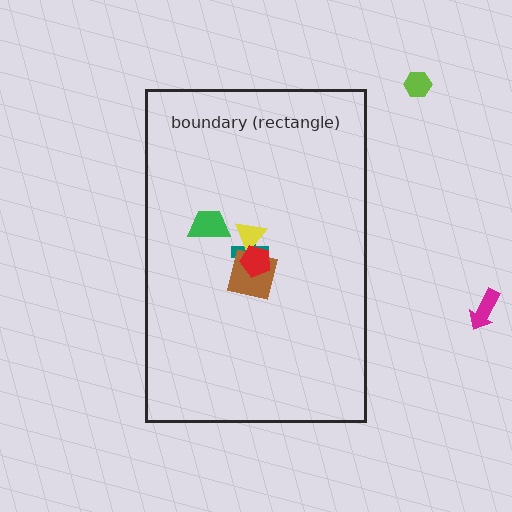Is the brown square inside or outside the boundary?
Inside.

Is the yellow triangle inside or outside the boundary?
Inside.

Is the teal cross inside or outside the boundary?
Inside.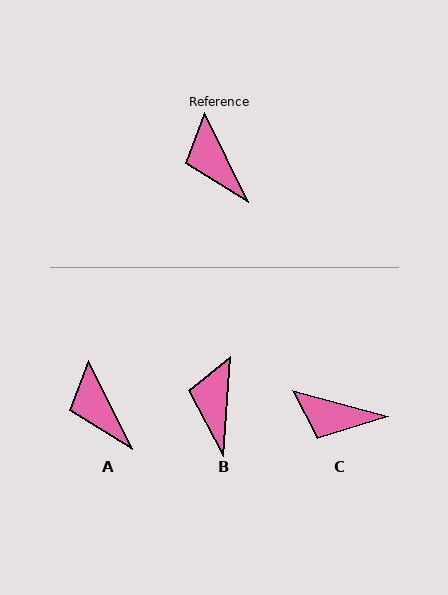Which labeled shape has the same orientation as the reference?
A.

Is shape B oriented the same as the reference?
No, it is off by about 30 degrees.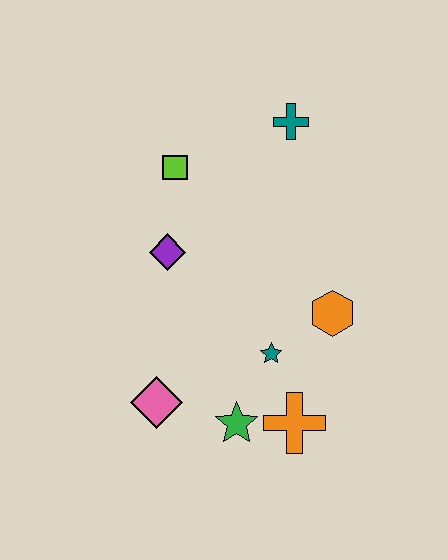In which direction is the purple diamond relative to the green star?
The purple diamond is above the green star.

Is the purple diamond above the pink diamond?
Yes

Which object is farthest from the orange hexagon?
The lime square is farthest from the orange hexagon.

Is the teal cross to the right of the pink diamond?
Yes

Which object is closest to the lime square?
The purple diamond is closest to the lime square.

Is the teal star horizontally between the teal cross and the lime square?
Yes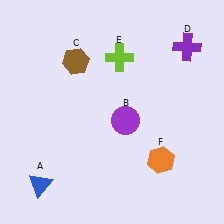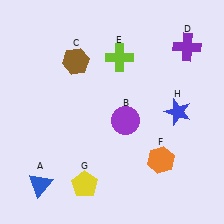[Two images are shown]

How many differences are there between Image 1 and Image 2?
There are 2 differences between the two images.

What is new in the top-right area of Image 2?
A blue star (H) was added in the top-right area of Image 2.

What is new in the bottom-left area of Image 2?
A yellow pentagon (G) was added in the bottom-left area of Image 2.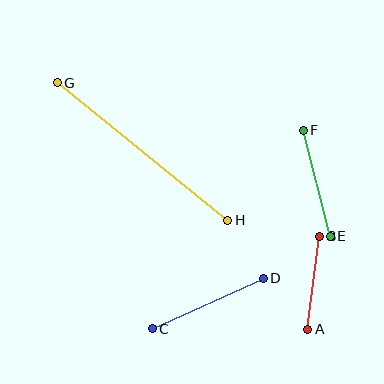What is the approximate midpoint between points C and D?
The midpoint is at approximately (208, 303) pixels.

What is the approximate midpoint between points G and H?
The midpoint is at approximately (142, 151) pixels.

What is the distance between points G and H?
The distance is approximately 219 pixels.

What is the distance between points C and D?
The distance is approximately 122 pixels.